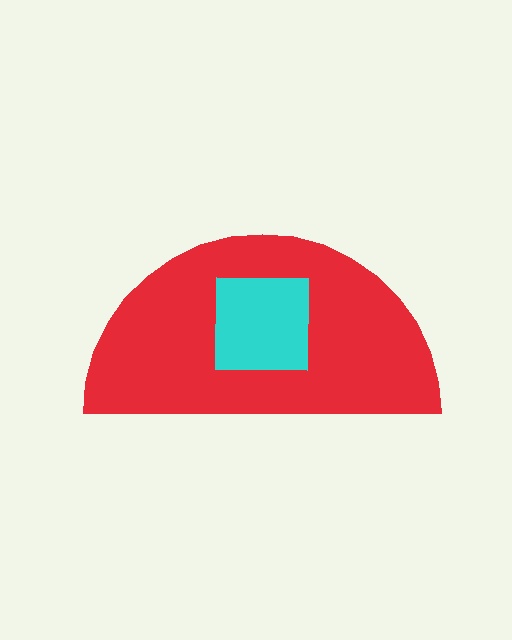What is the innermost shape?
The cyan square.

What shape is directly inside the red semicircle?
The cyan square.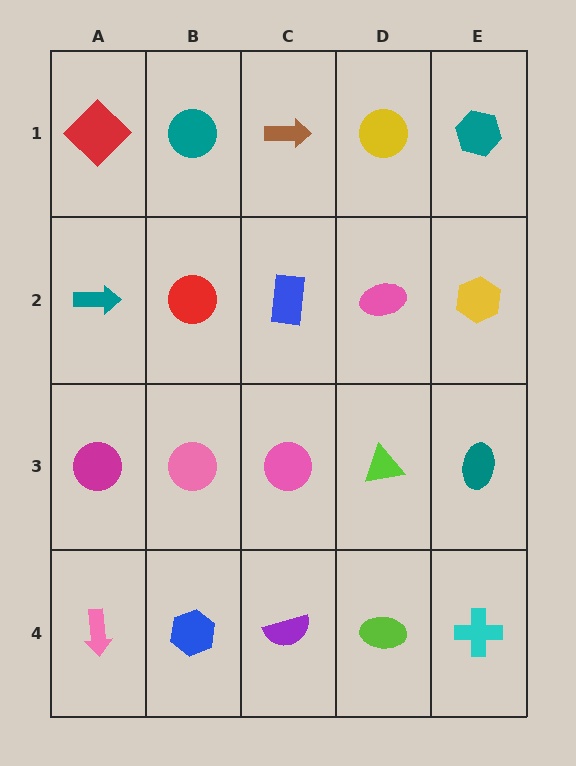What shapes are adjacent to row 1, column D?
A pink ellipse (row 2, column D), a brown arrow (row 1, column C), a teal hexagon (row 1, column E).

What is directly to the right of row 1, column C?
A yellow circle.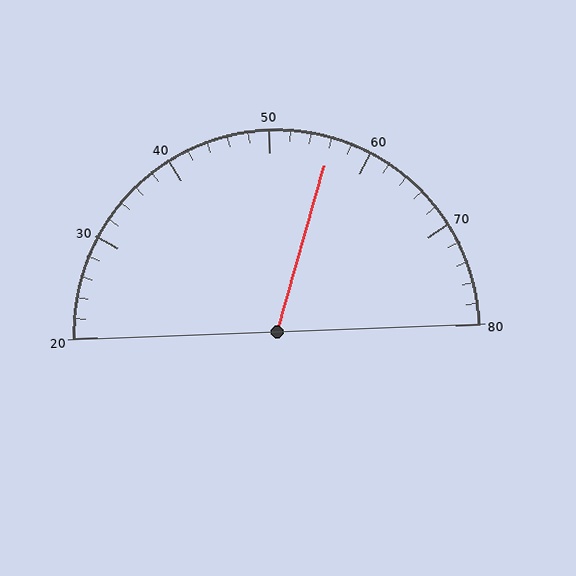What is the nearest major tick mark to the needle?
The nearest major tick mark is 60.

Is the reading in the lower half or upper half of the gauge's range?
The reading is in the upper half of the range (20 to 80).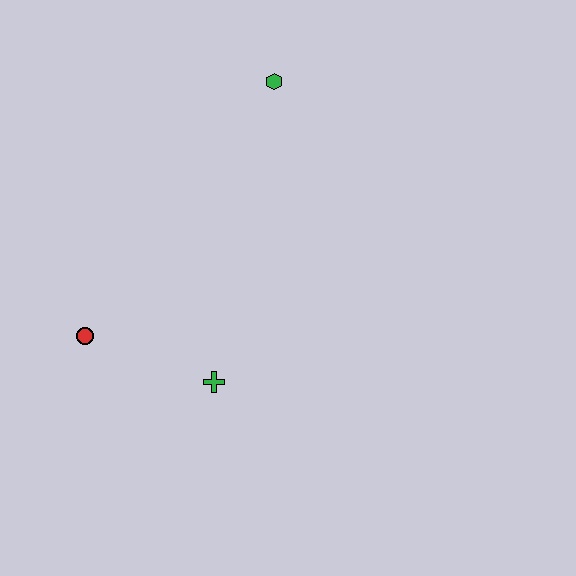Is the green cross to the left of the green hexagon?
Yes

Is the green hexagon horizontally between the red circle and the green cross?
No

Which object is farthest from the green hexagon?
The red circle is farthest from the green hexagon.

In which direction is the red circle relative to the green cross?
The red circle is to the left of the green cross.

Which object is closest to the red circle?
The green cross is closest to the red circle.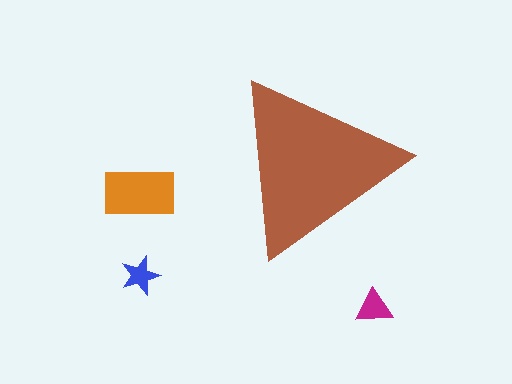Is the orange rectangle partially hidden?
No, the orange rectangle is fully visible.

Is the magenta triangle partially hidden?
No, the magenta triangle is fully visible.